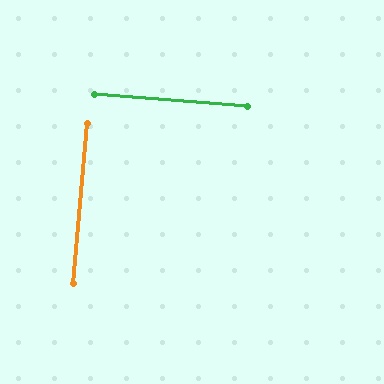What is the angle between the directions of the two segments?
Approximately 89 degrees.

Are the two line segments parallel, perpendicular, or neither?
Perpendicular — they meet at approximately 89°.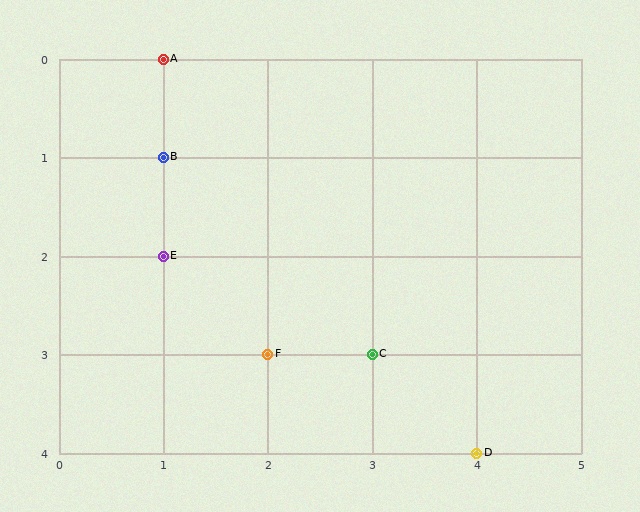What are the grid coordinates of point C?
Point C is at grid coordinates (3, 3).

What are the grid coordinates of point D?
Point D is at grid coordinates (4, 4).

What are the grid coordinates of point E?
Point E is at grid coordinates (1, 2).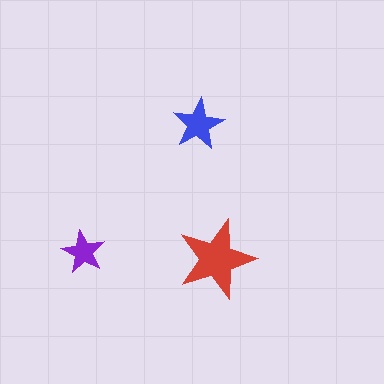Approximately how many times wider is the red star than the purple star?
About 2 times wider.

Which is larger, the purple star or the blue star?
The blue one.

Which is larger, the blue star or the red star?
The red one.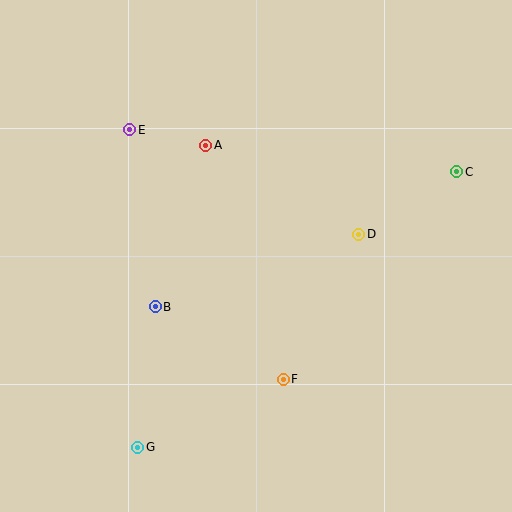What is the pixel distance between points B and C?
The distance between B and C is 330 pixels.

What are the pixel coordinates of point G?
Point G is at (138, 447).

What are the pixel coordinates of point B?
Point B is at (155, 307).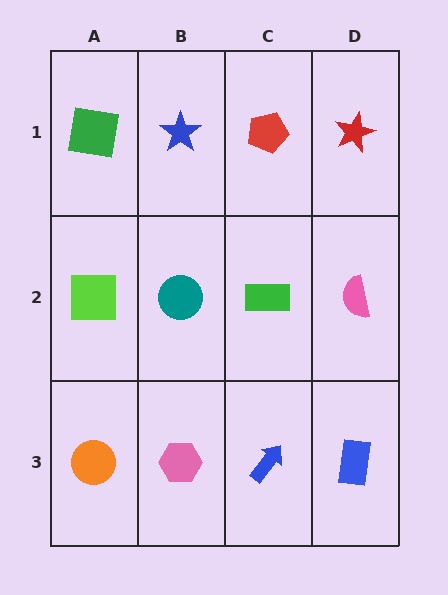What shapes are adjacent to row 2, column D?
A red star (row 1, column D), a blue rectangle (row 3, column D), a green rectangle (row 2, column C).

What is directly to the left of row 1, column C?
A blue star.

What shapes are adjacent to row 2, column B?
A blue star (row 1, column B), a pink hexagon (row 3, column B), a lime square (row 2, column A), a green rectangle (row 2, column C).